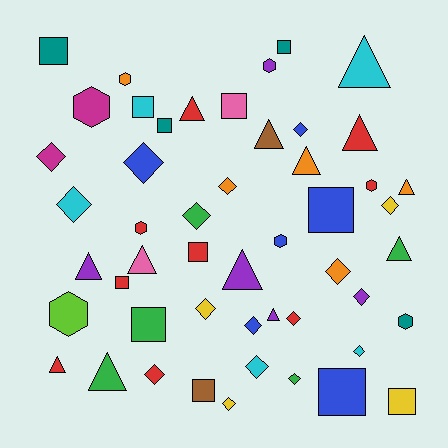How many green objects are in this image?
There are 5 green objects.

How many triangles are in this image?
There are 13 triangles.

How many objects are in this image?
There are 50 objects.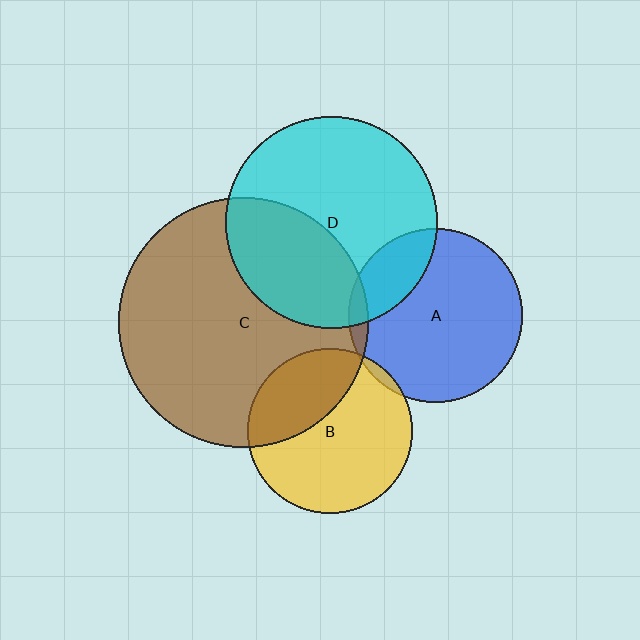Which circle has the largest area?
Circle C (brown).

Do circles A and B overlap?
Yes.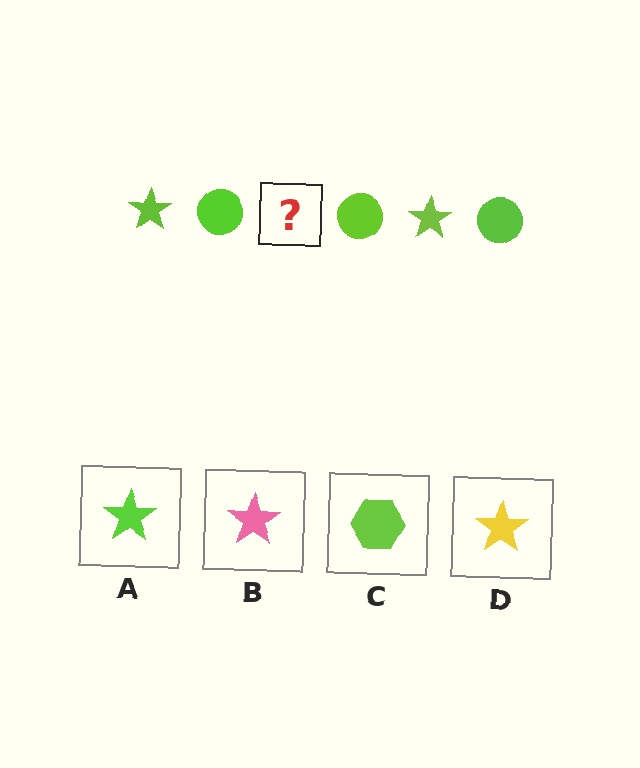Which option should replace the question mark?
Option A.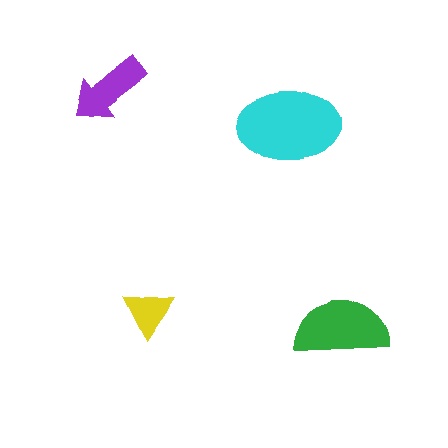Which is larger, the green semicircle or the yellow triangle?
The green semicircle.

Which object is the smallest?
The yellow triangle.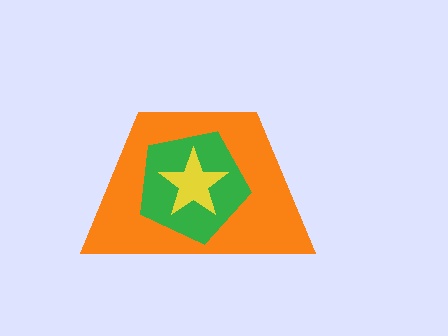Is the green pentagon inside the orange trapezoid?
Yes.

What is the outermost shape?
The orange trapezoid.